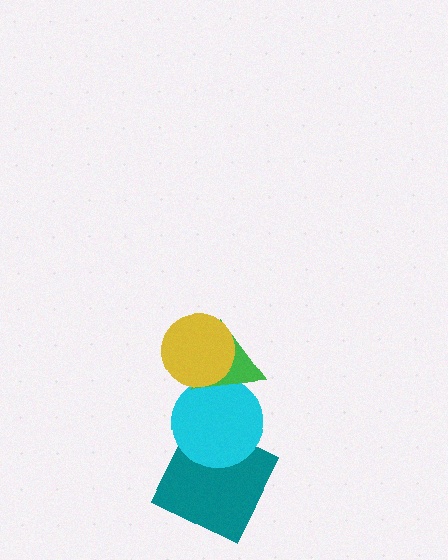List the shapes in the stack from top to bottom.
From top to bottom: the yellow circle, the green triangle, the cyan circle, the teal square.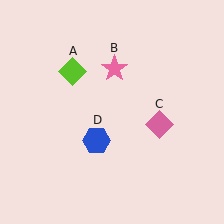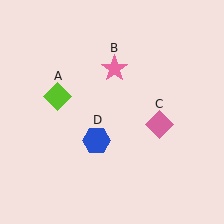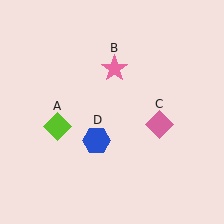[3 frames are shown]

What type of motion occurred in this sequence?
The lime diamond (object A) rotated counterclockwise around the center of the scene.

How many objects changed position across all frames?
1 object changed position: lime diamond (object A).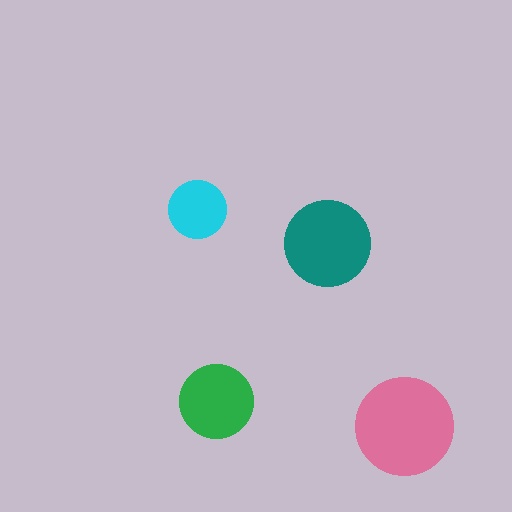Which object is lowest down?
The pink circle is bottommost.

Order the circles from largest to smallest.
the pink one, the teal one, the green one, the cyan one.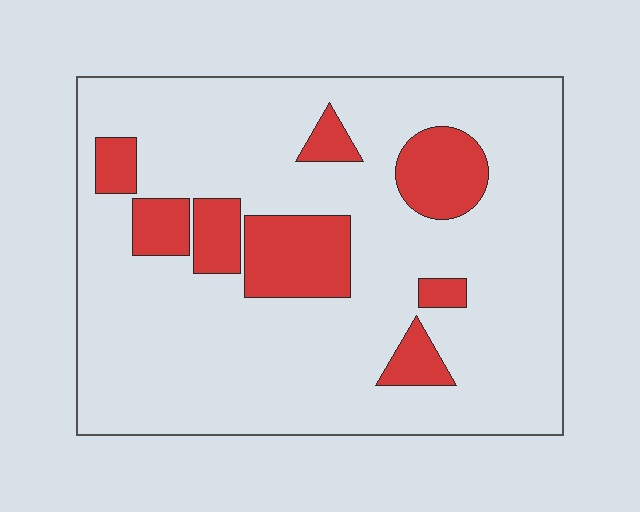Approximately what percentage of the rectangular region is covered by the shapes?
Approximately 20%.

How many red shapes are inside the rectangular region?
8.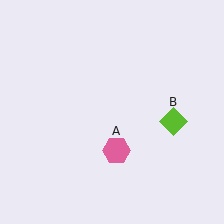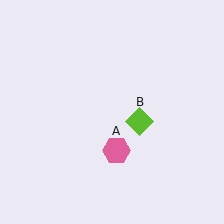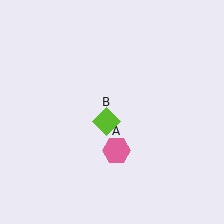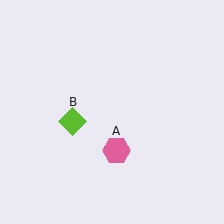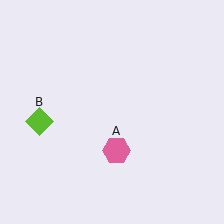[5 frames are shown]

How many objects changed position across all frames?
1 object changed position: lime diamond (object B).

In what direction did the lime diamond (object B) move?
The lime diamond (object B) moved left.